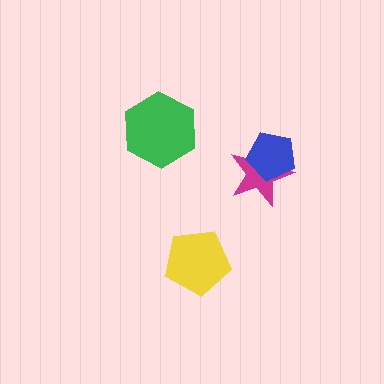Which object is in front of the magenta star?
The blue pentagon is in front of the magenta star.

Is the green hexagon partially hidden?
No, no other shape covers it.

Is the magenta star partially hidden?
Yes, it is partially covered by another shape.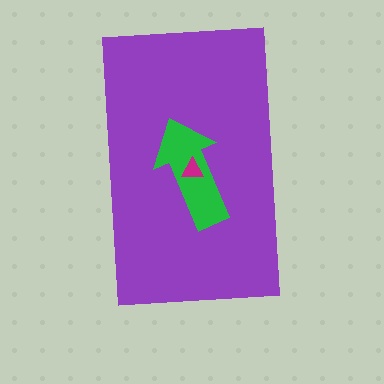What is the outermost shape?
The purple rectangle.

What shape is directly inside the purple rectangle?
The green arrow.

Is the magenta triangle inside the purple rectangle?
Yes.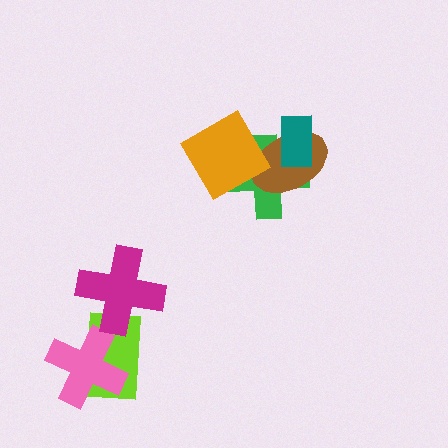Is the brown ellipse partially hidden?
Yes, it is partially covered by another shape.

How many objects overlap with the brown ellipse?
3 objects overlap with the brown ellipse.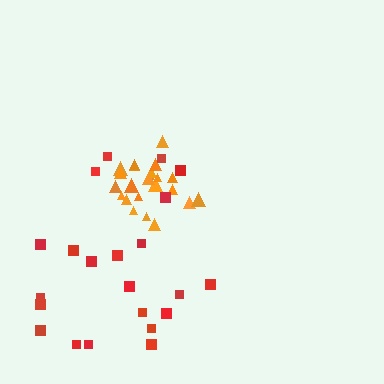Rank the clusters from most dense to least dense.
orange, red.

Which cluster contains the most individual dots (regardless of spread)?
Orange (23).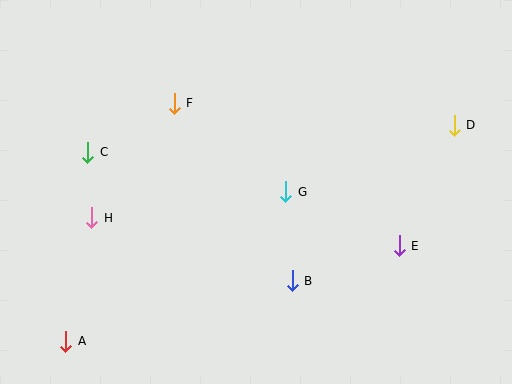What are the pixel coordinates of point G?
Point G is at (286, 192).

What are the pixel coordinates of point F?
Point F is at (174, 103).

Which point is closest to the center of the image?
Point G at (286, 192) is closest to the center.